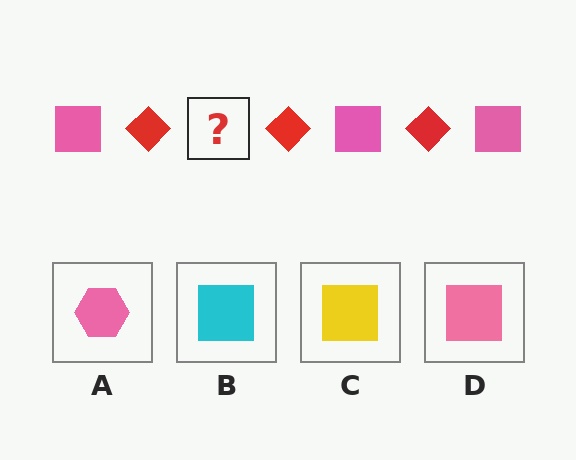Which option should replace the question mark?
Option D.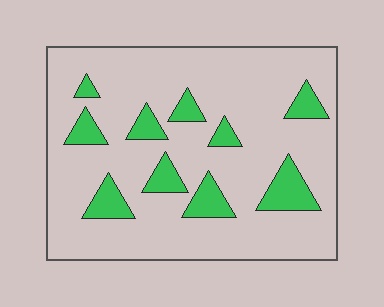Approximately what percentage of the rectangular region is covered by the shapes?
Approximately 15%.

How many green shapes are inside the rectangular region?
10.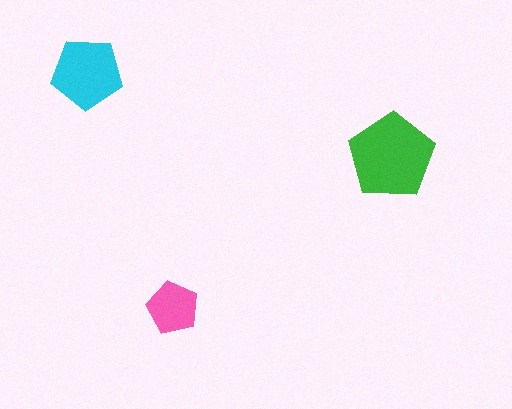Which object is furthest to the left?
The cyan pentagon is leftmost.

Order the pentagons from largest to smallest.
the green one, the cyan one, the pink one.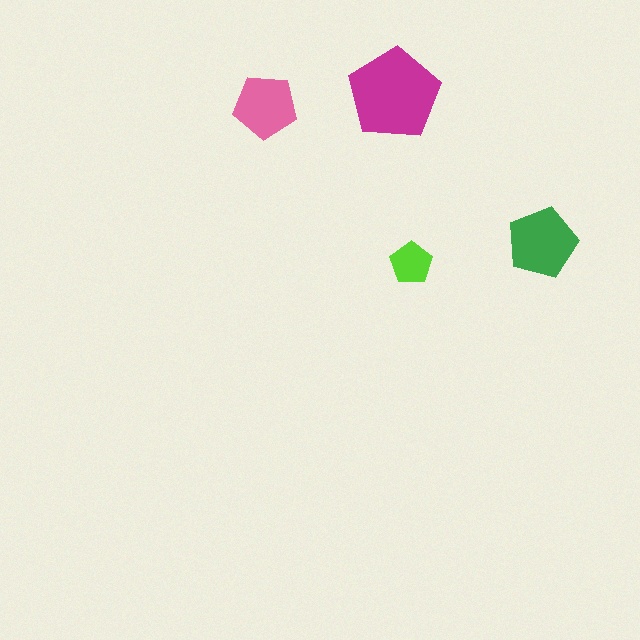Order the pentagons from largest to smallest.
the magenta one, the green one, the pink one, the lime one.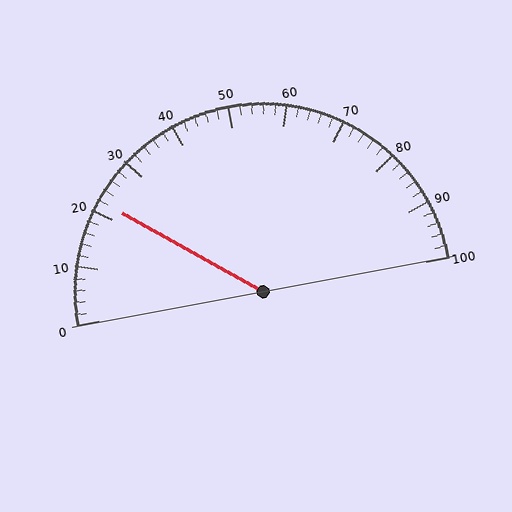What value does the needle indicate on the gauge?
The needle indicates approximately 22.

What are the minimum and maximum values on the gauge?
The gauge ranges from 0 to 100.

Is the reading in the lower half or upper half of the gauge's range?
The reading is in the lower half of the range (0 to 100).